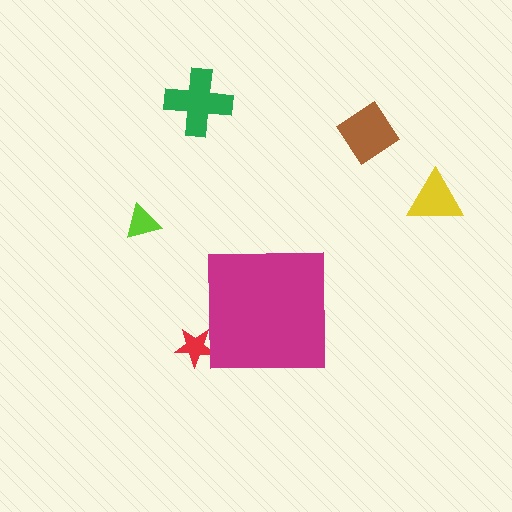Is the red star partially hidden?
Yes, the red star is partially hidden behind the magenta square.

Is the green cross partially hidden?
No, the green cross is fully visible.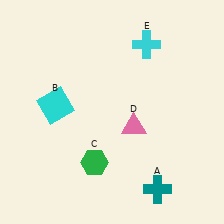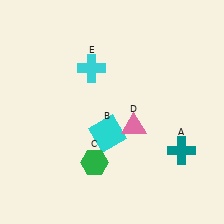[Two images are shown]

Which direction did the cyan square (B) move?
The cyan square (B) moved right.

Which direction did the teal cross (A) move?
The teal cross (A) moved up.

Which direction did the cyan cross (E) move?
The cyan cross (E) moved left.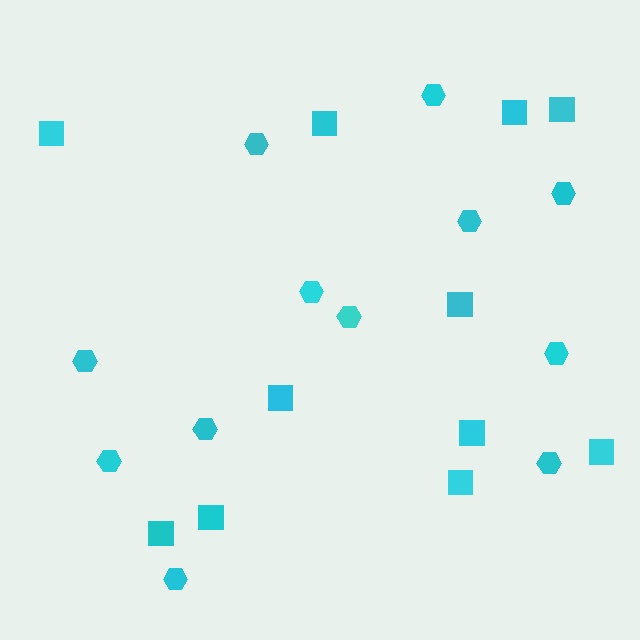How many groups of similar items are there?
There are 2 groups: one group of hexagons (12) and one group of squares (11).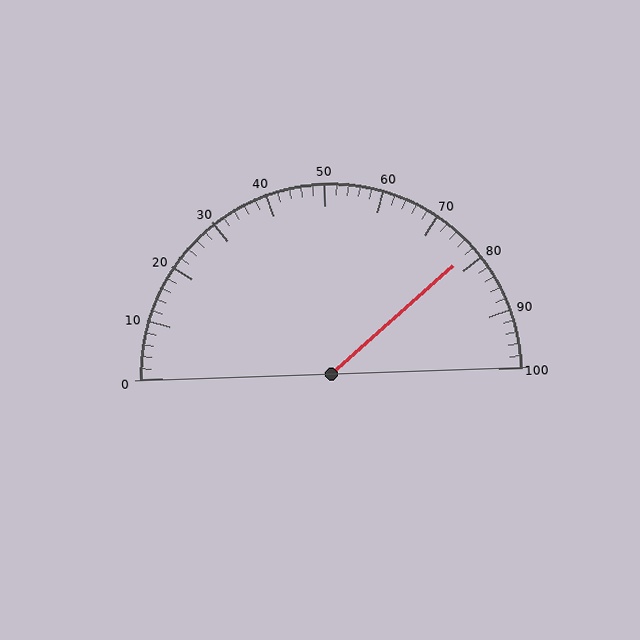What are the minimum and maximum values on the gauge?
The gauge ranges from 0 to 100.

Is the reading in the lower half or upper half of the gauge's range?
The reading is in the upper half of the range (0 to 100).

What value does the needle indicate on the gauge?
The needle indicates approximately 78.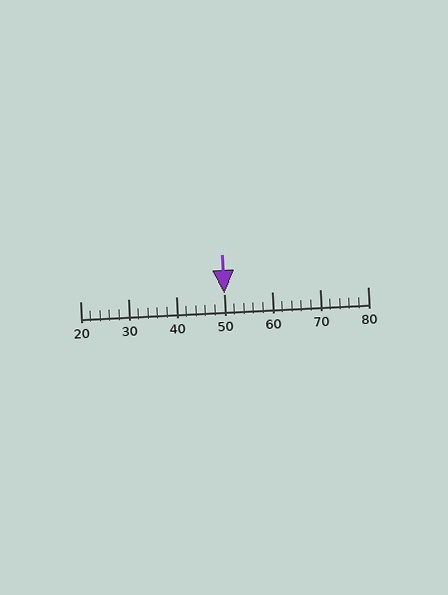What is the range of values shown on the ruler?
The ruler shows values from 20 to 80.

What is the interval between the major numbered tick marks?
The major tick marks are spaced 10 units apart.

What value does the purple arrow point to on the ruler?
The purple arrow points to approximately 50.